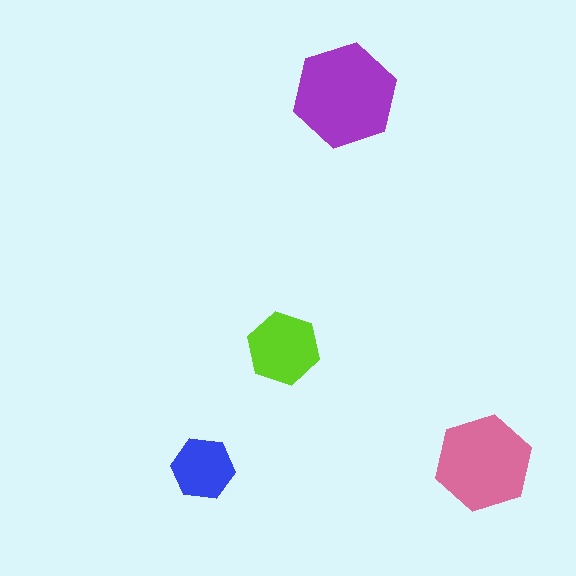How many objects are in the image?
There are 4 objects in the image.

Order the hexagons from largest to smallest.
the purple one, the pink one, the lime one, the blue one.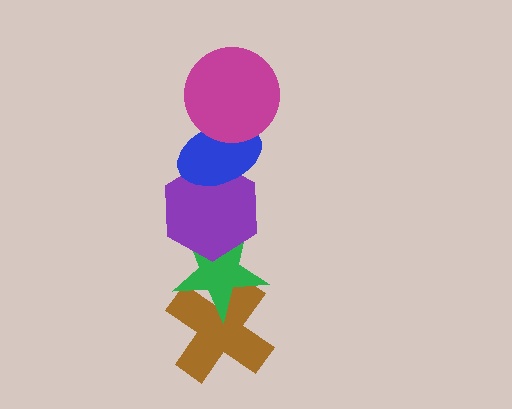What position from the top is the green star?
The green star is 4th from the top.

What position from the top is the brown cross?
The brown cross is 5th from the top.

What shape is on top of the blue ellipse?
The magenta circle is on top of the blue ellipse.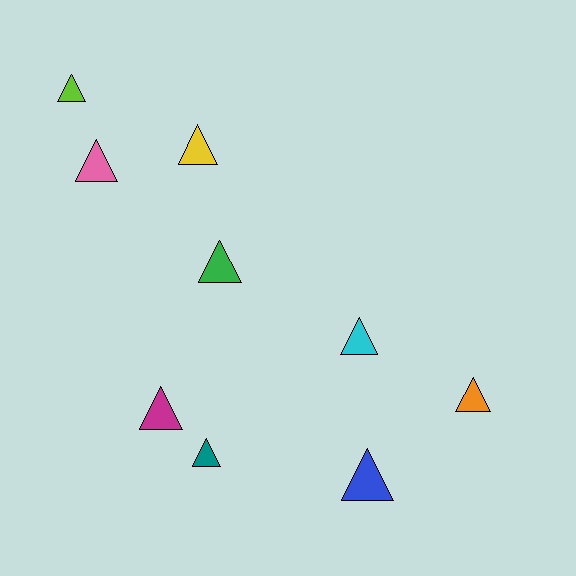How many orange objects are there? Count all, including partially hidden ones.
There is 1 orange object.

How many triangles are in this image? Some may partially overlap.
There are 9 triangles.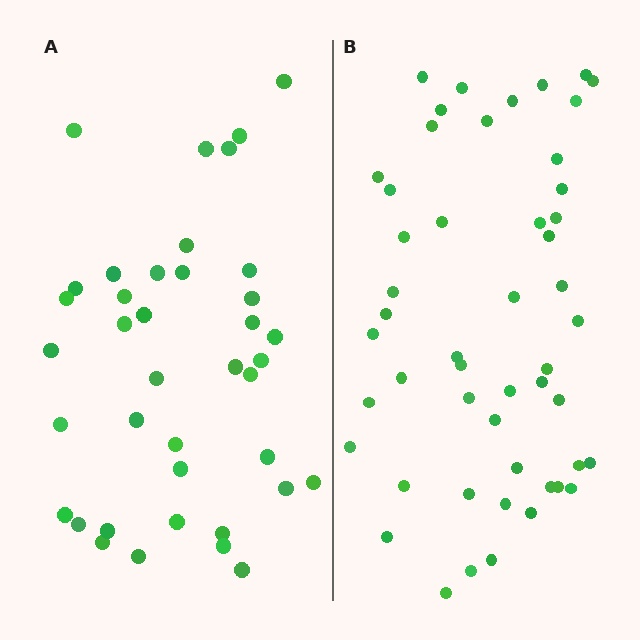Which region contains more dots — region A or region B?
Region B (the right region) has more dots.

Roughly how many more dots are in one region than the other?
Region B has roughly 12 or so more dots than region A.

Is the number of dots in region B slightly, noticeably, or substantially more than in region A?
Region B has noticeably more, but not dramatically so. The ratio is roughly 1.3 to 1.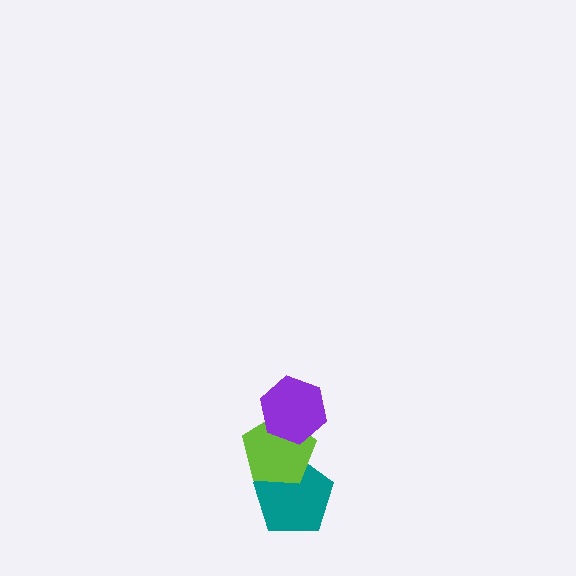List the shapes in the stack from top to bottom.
From top to bottom: the purple hexagon, the lime pentagon, the teal pentagon.